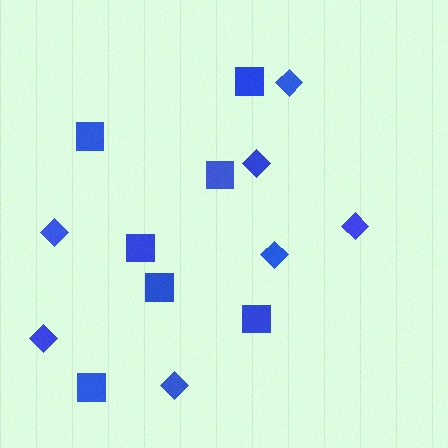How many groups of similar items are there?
There are 2 groups: one group of diamonds (7) and one group of squares (7).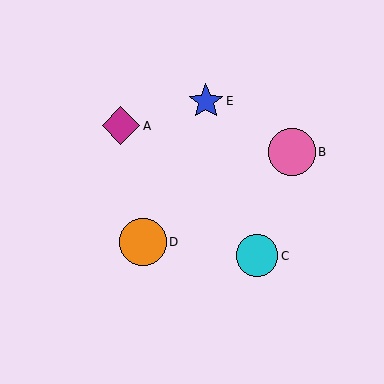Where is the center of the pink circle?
The center of the pink circle is at (292, 152).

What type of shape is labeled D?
Shape D is an orange circle.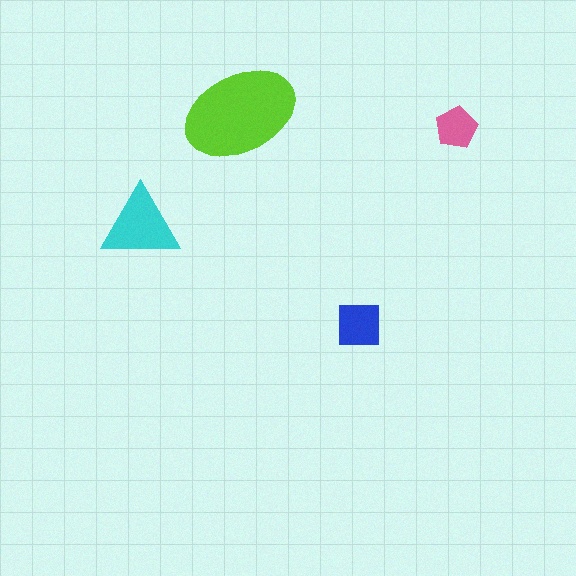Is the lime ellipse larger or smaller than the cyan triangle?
Larger.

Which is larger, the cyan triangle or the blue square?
The cyan triangle.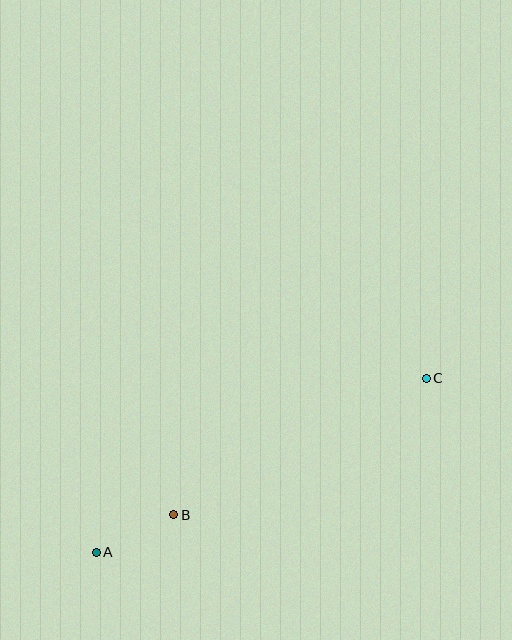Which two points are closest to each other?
Points A and B are closest to each other.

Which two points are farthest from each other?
Points A and C are farthest from each other.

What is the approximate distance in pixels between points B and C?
The distance between B and C is approximately 287 pixels.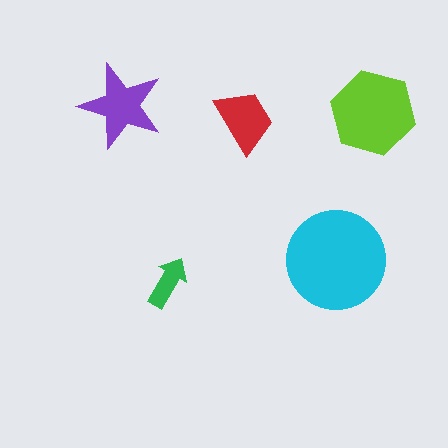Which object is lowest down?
The green arrow is bottommost.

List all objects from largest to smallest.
The cyan circle, the lime hexagon, the purple star, the red trapezoid, the green arrow.